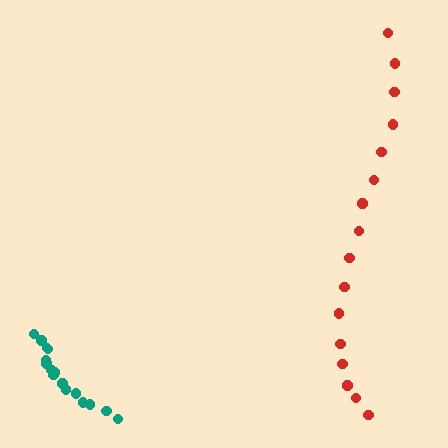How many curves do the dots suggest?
There are 2 distinct paths.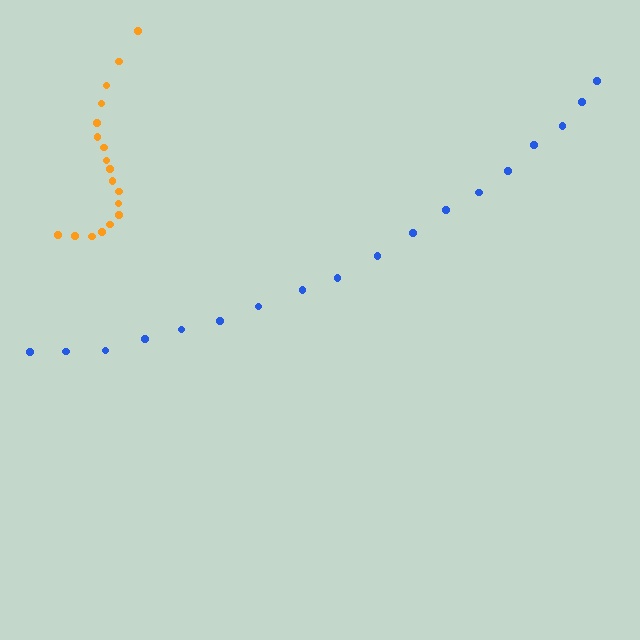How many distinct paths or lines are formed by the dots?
There are 2 distinct paths.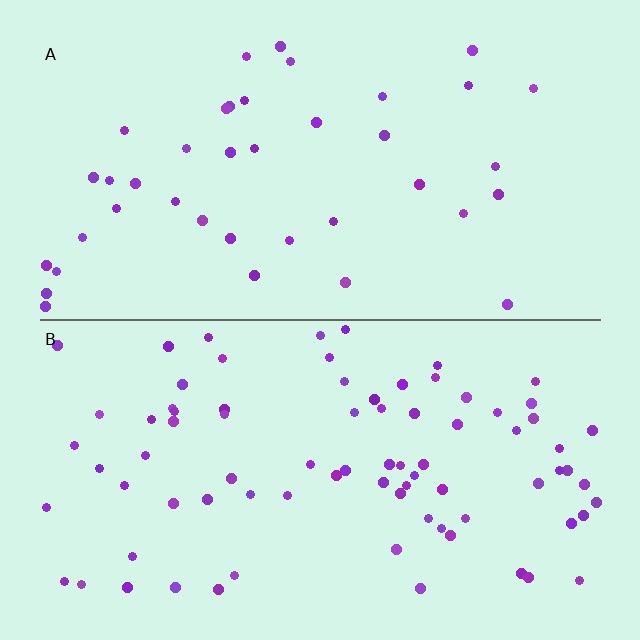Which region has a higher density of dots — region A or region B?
B (the bottom).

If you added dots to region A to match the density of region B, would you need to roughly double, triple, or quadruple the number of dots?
Approximately double.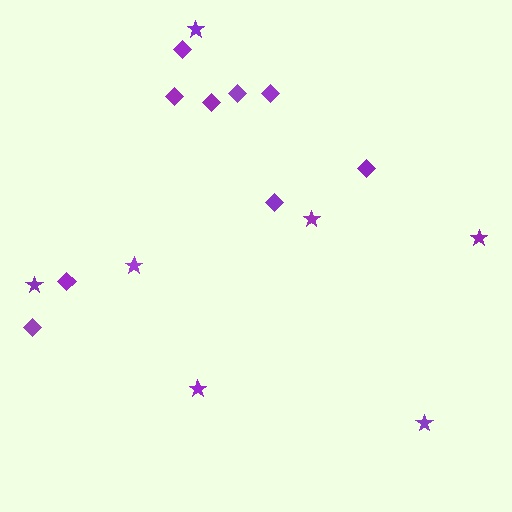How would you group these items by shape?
There are 2 groups: one group of diamonds (9) and one group of stars (7).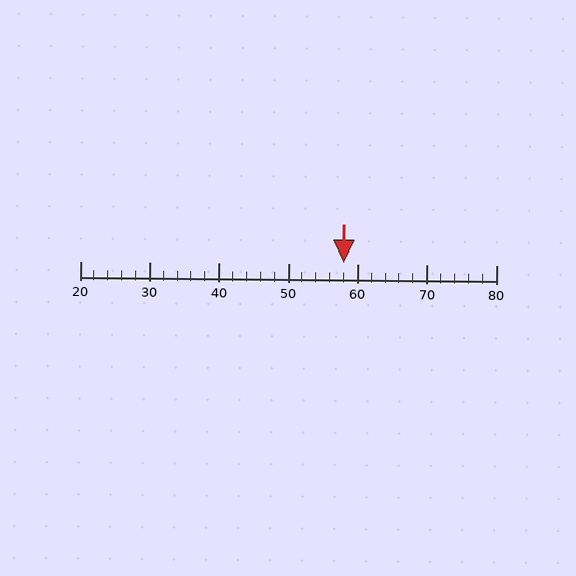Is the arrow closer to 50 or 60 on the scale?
The arrow is closer to 60.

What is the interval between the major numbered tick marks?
The major tick marks are spaced 10 units apart.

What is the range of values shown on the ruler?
The ruler shows values from 20 to 80.